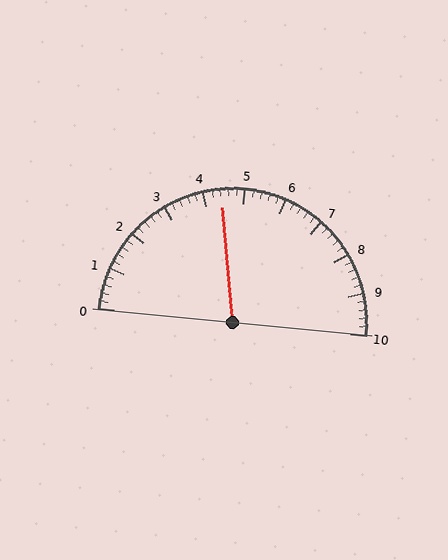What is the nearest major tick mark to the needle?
The nearest major tick mark is 4.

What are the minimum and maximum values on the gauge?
The gauge ranges from 0 to 10.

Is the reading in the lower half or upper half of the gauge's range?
The reading is in the lower half of the range (0 to 10).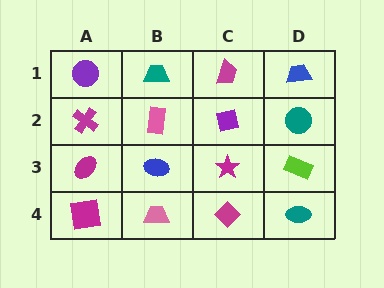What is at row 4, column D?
A teal ellipse.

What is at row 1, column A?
A purple circle.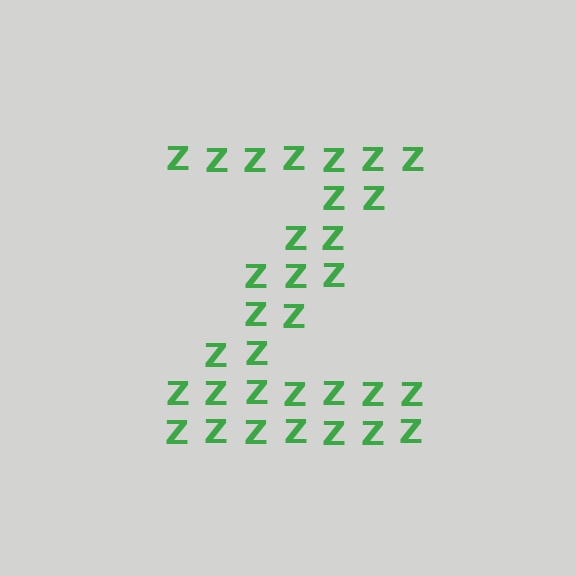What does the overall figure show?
The overall figure shows the letter Z.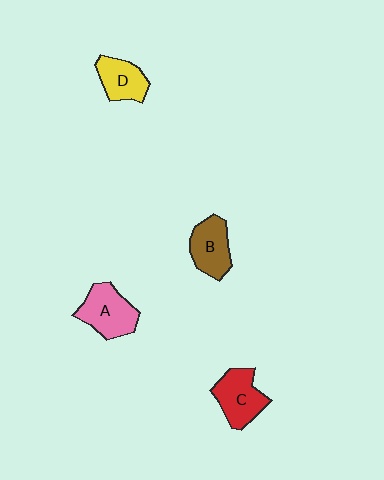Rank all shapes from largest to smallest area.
From largest to smallest: A (pink), C (red), B (brown), D (yellow).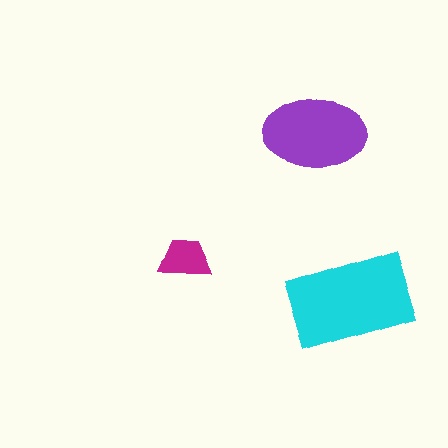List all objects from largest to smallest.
The cyan rectangle, the purple ellipse, the magenta trapezoid.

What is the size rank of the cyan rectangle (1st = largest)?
1st.